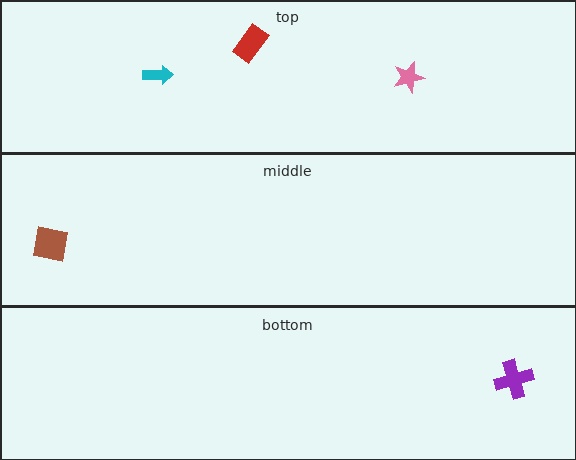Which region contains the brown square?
The middle region.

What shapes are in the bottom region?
The purple cross.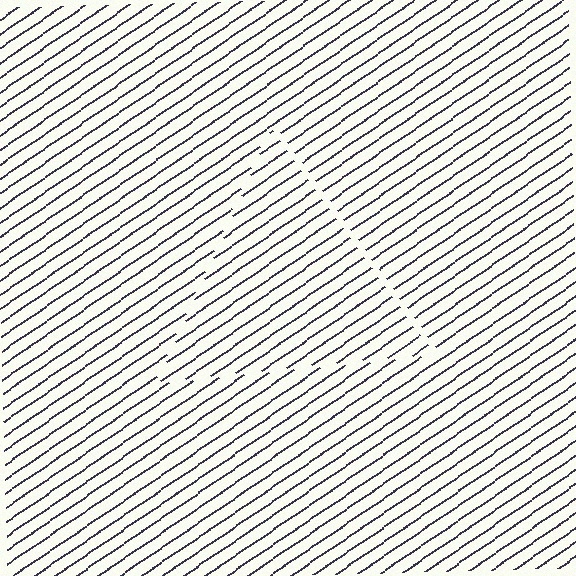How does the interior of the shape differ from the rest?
The interior of the shape contains the same grating, shifted by half a period — the contour is defined by the phase discontinuity where line-ends from the inner and outer gratings abut.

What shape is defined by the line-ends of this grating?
An illusory triangle. The interior of the shape contains the same grating, shifted by half a period — the contour is defined by the phase discontinuity where line-ends from the inner and outer gratings abut.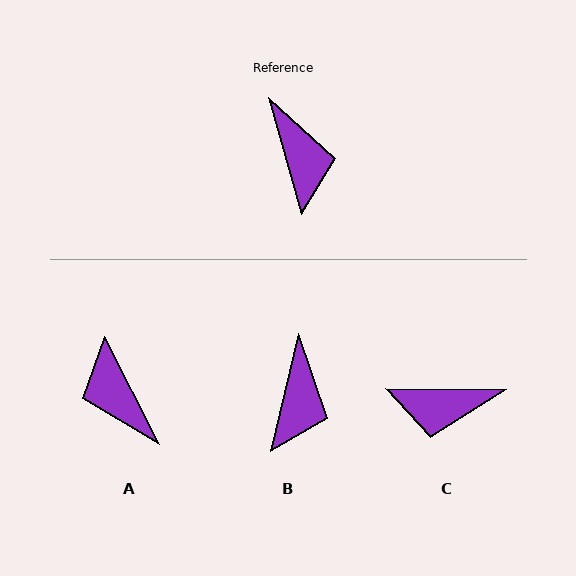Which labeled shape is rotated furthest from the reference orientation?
A, about 169 degrees away.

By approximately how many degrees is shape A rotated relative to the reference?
Approximately 169 degrees clockwise.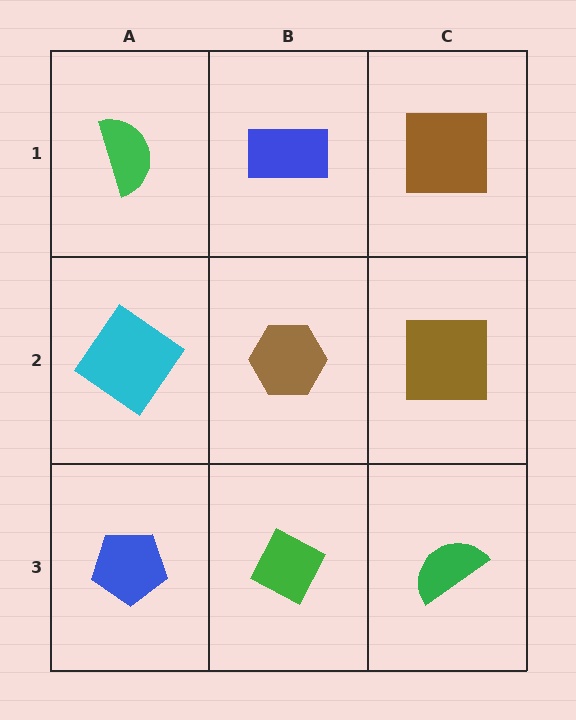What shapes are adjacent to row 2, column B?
A blue rectangle (row 1, column B), a green diamond (row 3, column B), a cyan diamond (row 2, column A), a brown square (row 2, column C).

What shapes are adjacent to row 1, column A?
A cyan diamond (row 2, column A), a blue rectangle (row 1, column B).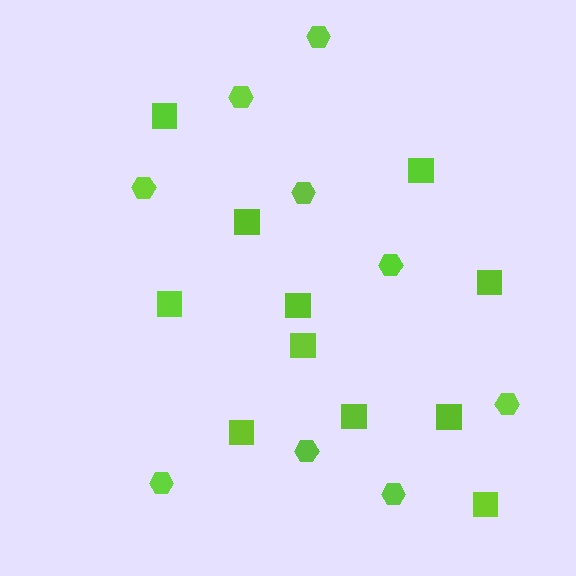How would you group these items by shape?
There are 2 groups: one group of hexagons (9) and one group of squares (11).